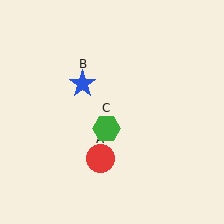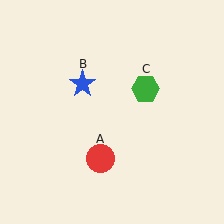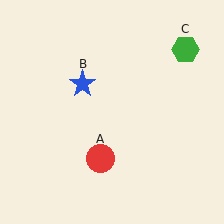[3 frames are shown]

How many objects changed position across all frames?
1 object changed position: green hexagon (object C).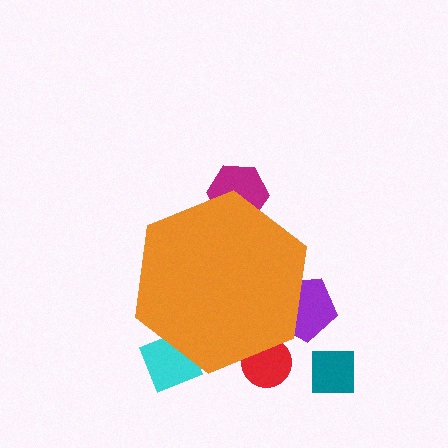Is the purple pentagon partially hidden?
Yes, the purple pentagon is partially hidden behind the orange hexagon.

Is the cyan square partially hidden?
Yes, the cyan square is partially hidden behind the orange hexagon.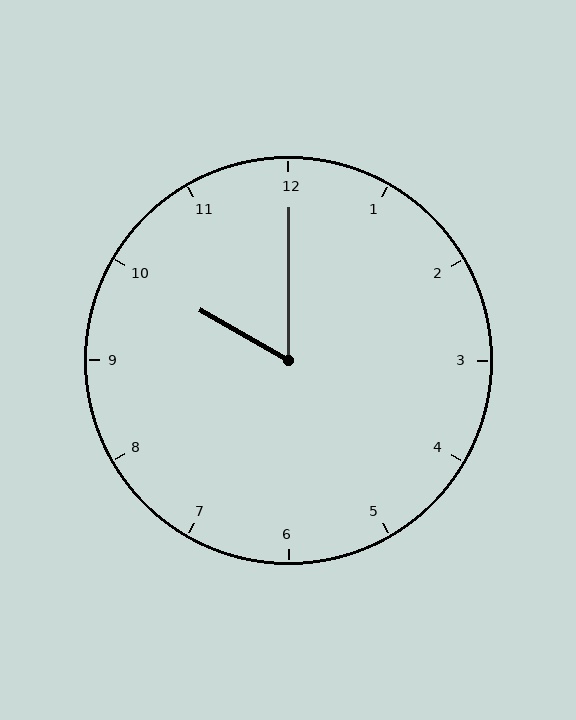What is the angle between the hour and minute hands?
Approximately 60 degrees.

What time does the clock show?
10:00.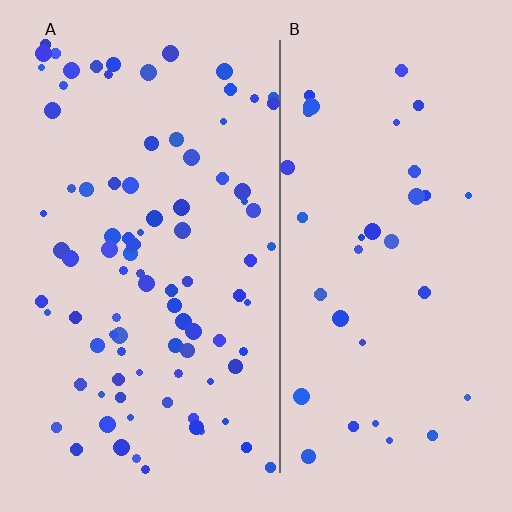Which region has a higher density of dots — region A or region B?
A (the left).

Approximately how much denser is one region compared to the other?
Approximately 2.7× — region A over region B.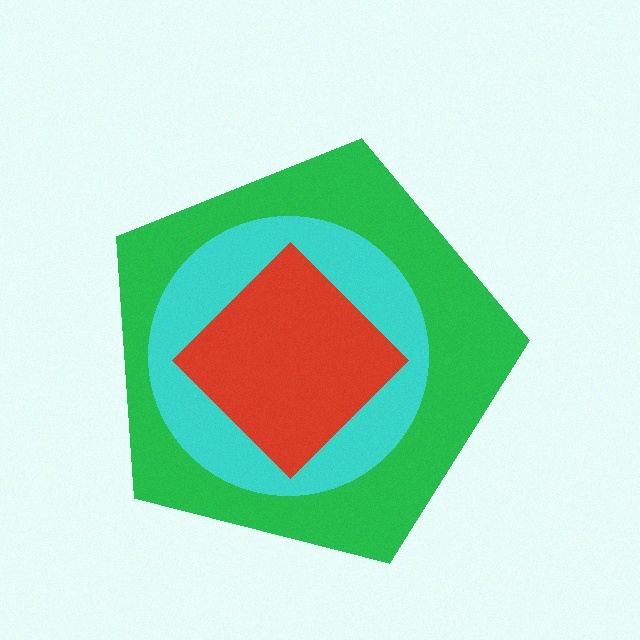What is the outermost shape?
The green pentagon.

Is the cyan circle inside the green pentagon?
Yes.